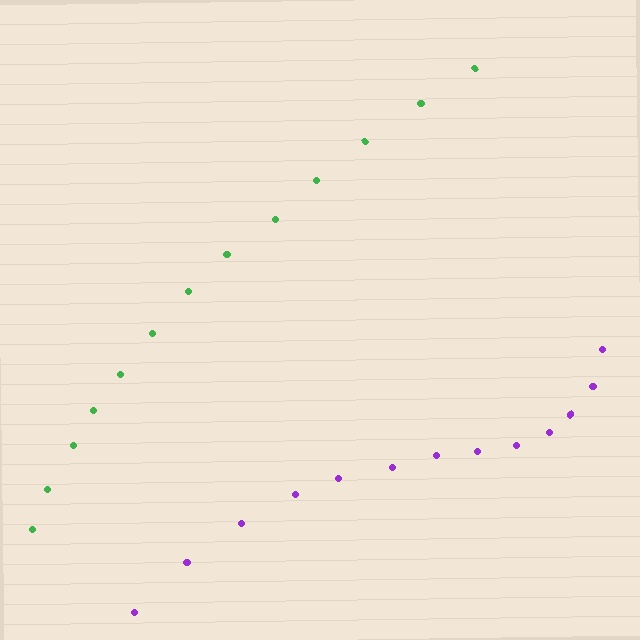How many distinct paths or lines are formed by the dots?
There are 2 distinct paths.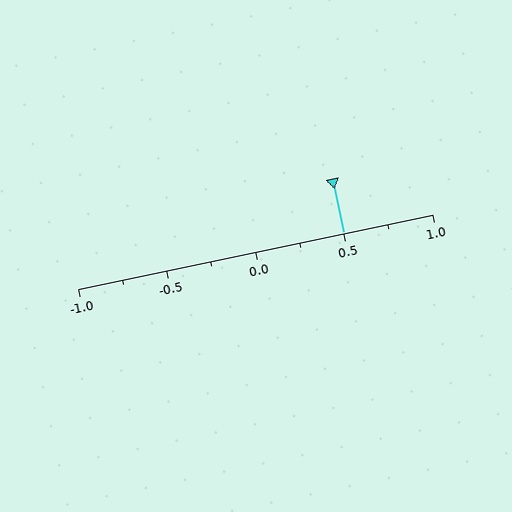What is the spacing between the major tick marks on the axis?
The major ticks are spaced 0.5 apart.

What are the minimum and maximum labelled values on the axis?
The axis runs from -1.0 to 1.0.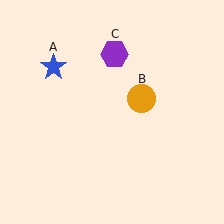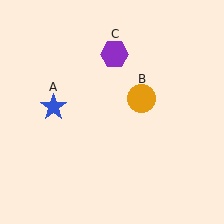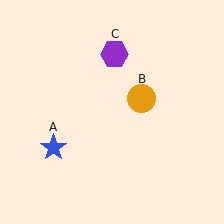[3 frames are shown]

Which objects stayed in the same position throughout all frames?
Orange circle (object B) and purple hexagon (object C) remained stationary.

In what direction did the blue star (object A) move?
The blue star (object A) moved down.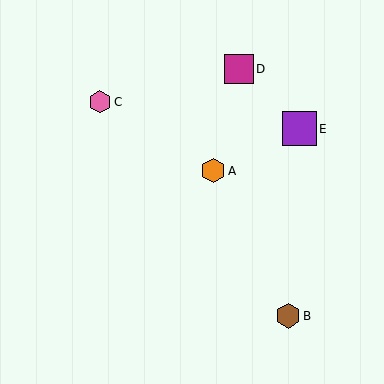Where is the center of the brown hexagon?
The center of the brown hexagon is at (288, 316).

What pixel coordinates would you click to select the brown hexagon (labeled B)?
Click at (288, 316) to select the brown hexagon B.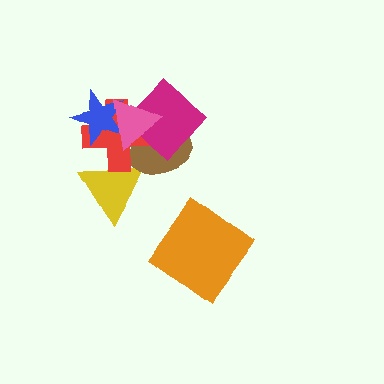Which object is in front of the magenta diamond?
The pink triangle is in front of the magenta diamond.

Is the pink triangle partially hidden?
No, no other shape covers it.